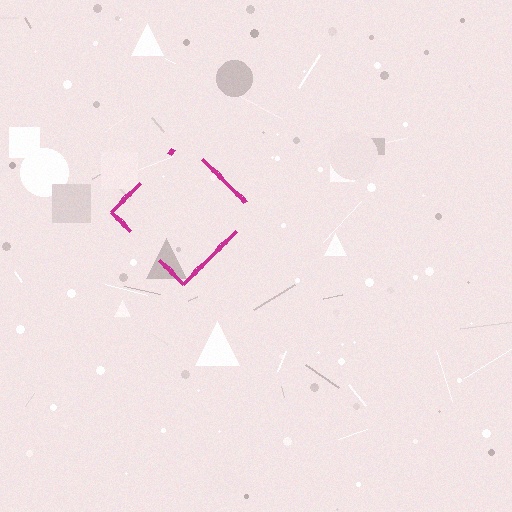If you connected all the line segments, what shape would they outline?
They would outline a diamond.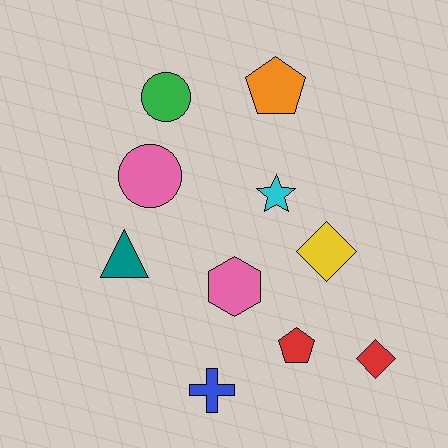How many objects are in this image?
There are 10 objects.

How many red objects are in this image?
There are 2 red objects.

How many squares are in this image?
There are no squares.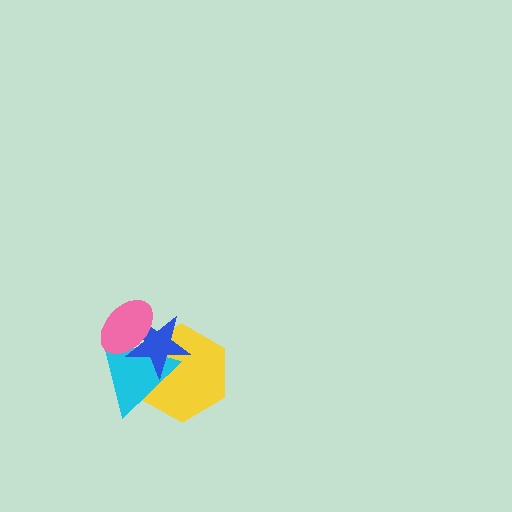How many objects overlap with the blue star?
3 objects overlap with the blue star.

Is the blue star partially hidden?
Yes, it is partially covered by another shape.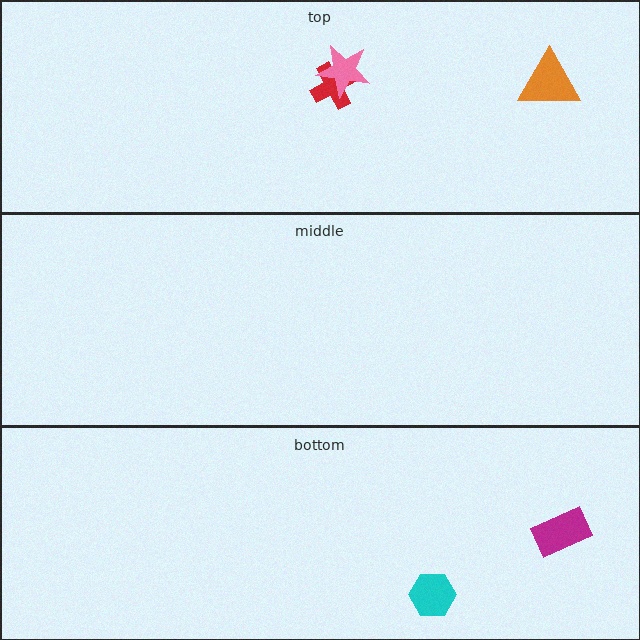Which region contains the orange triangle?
The top region.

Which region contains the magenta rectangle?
The bottom region.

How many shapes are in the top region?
3.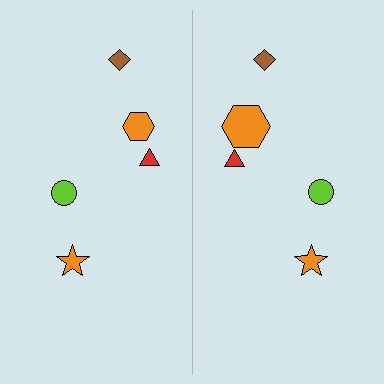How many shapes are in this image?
There are 10 shapes in this image.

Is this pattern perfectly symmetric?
No, the pattern is not perfectly symmetric. The orange hexagon on the right side has a different size than its mirror counterpart.